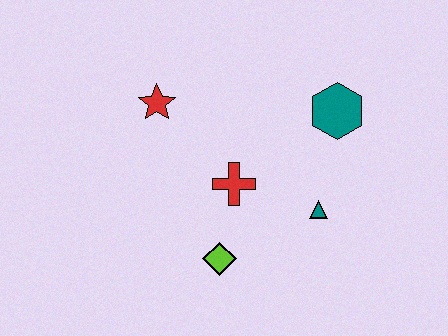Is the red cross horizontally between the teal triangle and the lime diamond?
Yes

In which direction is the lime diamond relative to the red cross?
The lime diamond is below the red cross.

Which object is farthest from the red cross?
The teal hexagon is farthest from the red cross.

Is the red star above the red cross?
Yes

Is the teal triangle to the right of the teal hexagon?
No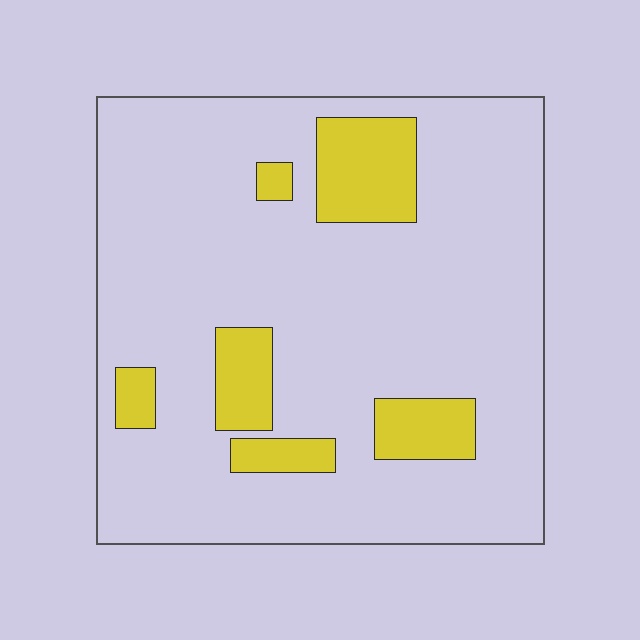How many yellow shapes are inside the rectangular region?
6.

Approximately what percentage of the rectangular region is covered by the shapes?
Approximately 15%.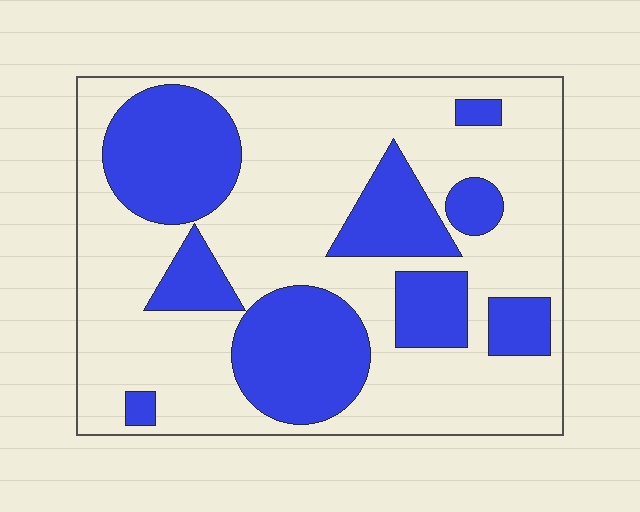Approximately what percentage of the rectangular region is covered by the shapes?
Approximately 35%.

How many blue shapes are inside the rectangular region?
9.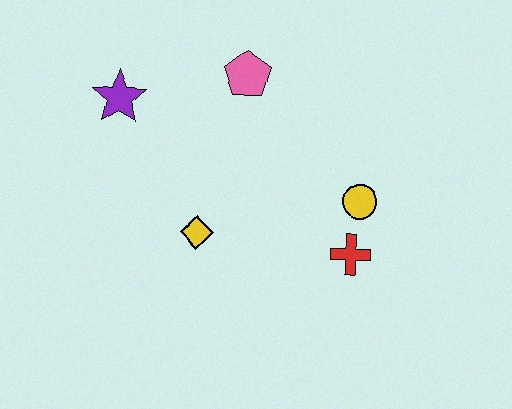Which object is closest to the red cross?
The yellow circle is closest to the red cross.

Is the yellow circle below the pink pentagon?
Yes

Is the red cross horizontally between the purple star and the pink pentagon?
No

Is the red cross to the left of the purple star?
No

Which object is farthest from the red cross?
The purple star is farthest from the red cross.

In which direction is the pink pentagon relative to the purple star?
The pink pentagon is to the right of the purple star.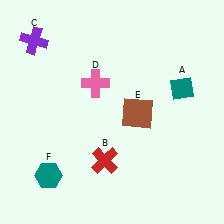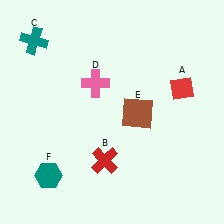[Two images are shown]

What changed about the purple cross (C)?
In Image 1, C is purple. In Image 2, it changed to teal.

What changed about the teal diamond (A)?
In Image 1, A is teal. In Image 2, it changed to red.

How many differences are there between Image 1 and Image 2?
There are 2 differences between the two images.